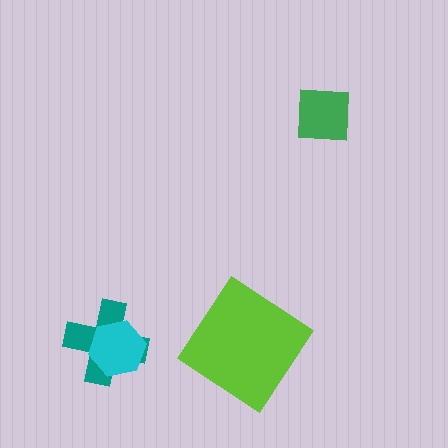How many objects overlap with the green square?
0 objects overlap with the green square.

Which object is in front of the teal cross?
The cyan hexagon is in front of the teal cross.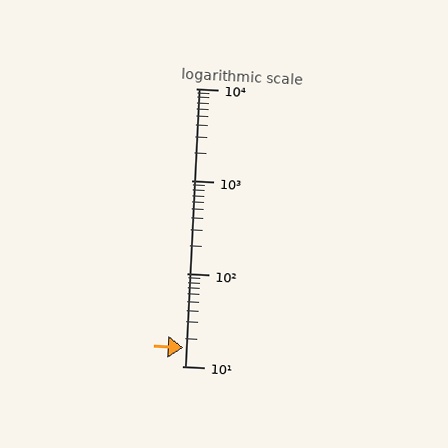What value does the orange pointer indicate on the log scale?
The pointer indicates approximately 16.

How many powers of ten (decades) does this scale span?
The scale spans 3 decades, from 10 to 10000.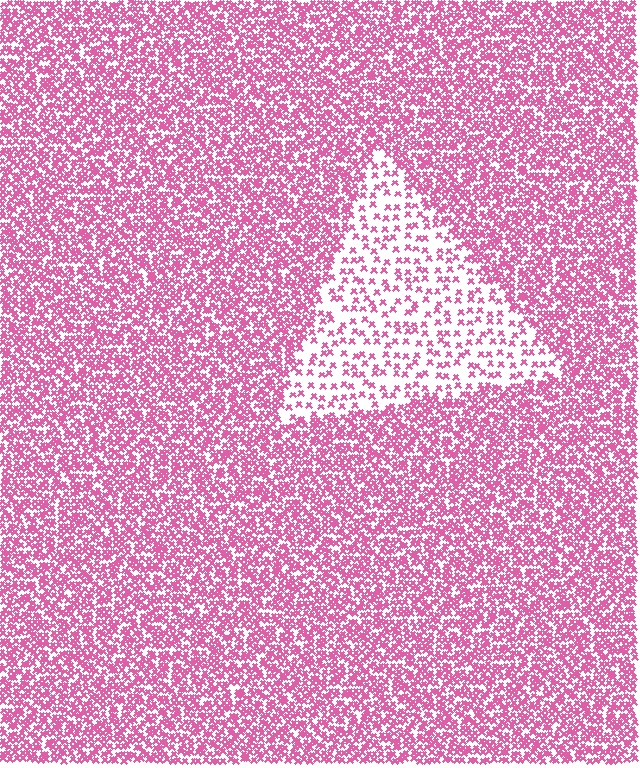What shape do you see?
I see a triangle.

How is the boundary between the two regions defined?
The boundary is defined by a change in element density (approximately 2.8x ratio). All elements are the same color, size, and shape.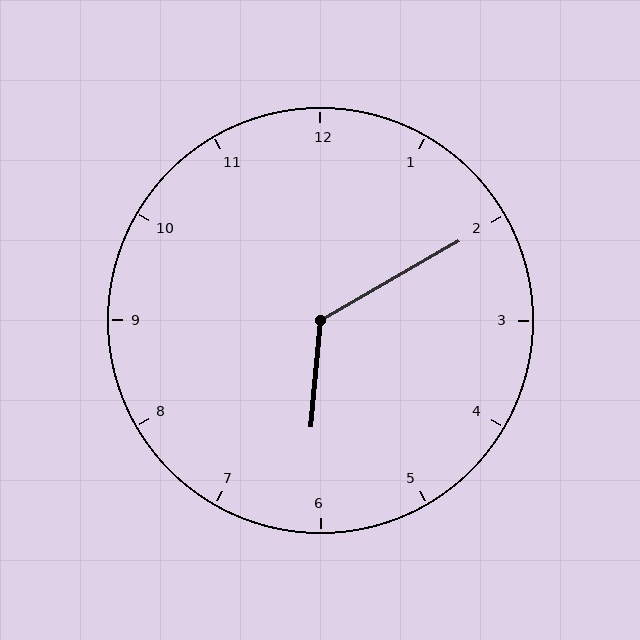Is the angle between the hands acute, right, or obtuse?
It is obtuse.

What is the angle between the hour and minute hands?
Approximately 125 degrees.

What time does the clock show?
6:10.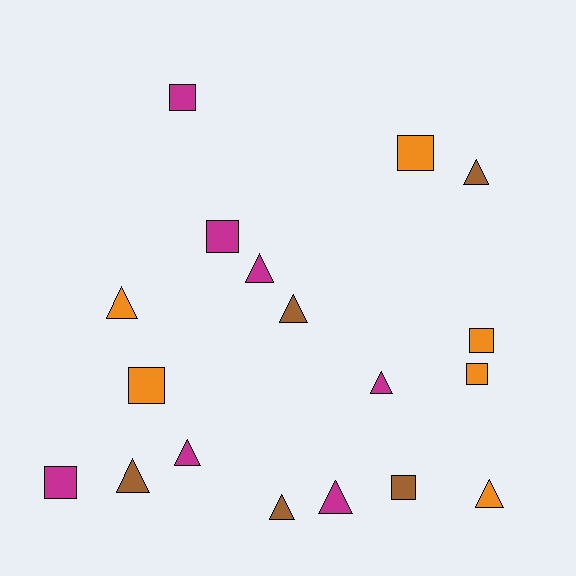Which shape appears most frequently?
Triangle, with 10 objects.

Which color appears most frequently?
Magenta, with 7 objects.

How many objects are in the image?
There are 18 objects.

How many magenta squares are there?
There are 3 magenta squares.